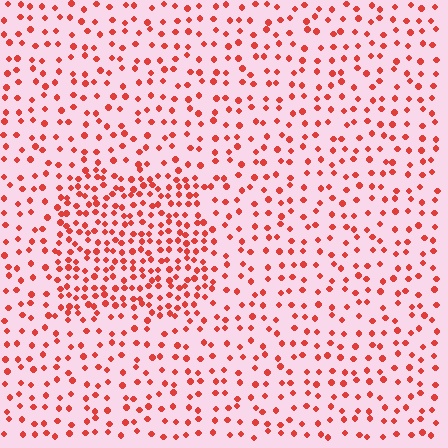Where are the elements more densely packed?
The elements are more densely packed inside the rectangle boundary.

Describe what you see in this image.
The image contains small red elements arranged at two different densities. A rectangle-shaped region is visible where the elements are more densely packed than the surrounding area.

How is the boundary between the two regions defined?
The boundary is defined by a change in element density (approximately 2.0x ratio). All elements are the same color, size, and shape.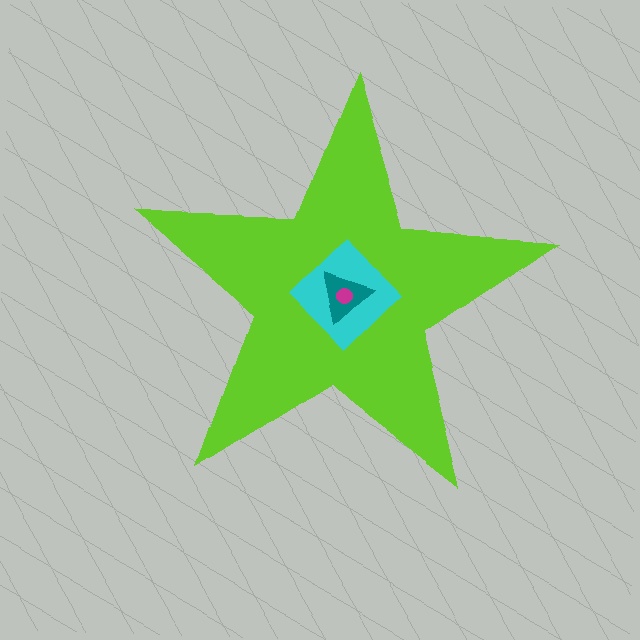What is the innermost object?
The magenta circle.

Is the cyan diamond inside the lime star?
Yes.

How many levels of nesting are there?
4.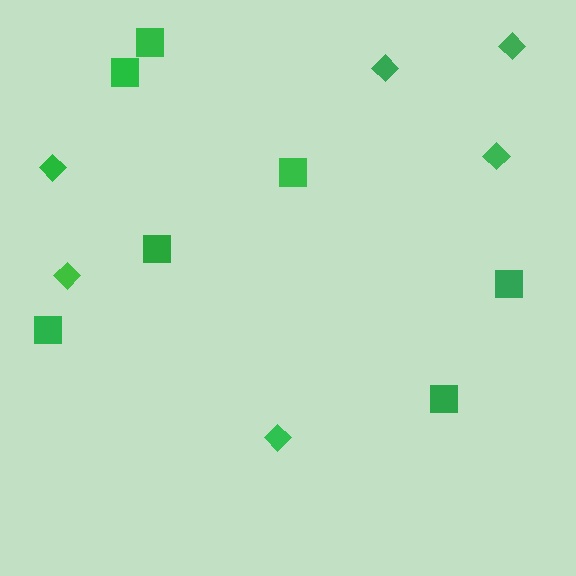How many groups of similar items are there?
There are 2 groups: one group of diamonds (6) and one group of squares (7).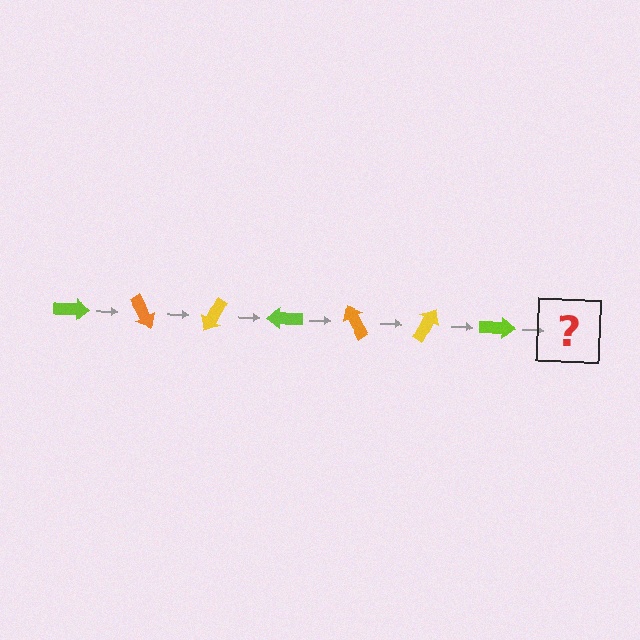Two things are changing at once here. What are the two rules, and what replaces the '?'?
The two rules are that it rotates 60 degrees each step and the color cycles through lime, orange, and yellow. The '?' should be an orange arrow, rotated 420 degrees from the start.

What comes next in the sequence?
The next element should be an orange arrow, rotated 420 degrees from the start.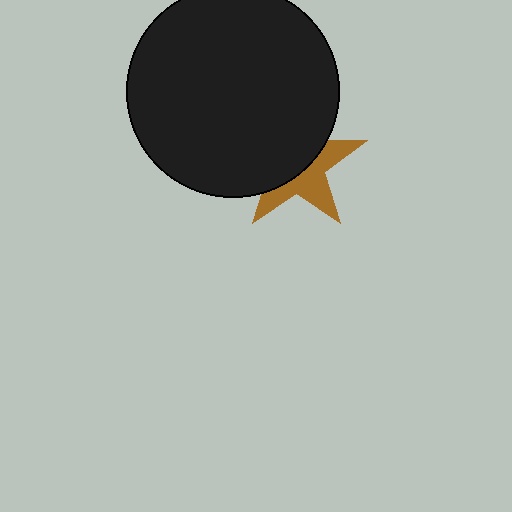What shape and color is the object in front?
The object in front is a black circle.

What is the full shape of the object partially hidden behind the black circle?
The partially hidden object is a brown star.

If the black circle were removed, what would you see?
You would see the complete brown star.